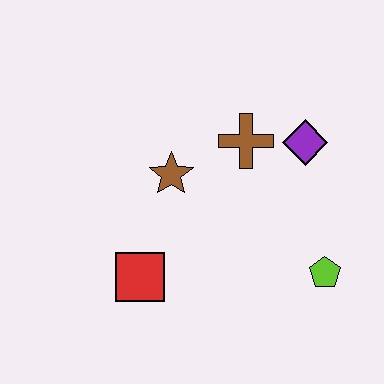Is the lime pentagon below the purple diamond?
Yes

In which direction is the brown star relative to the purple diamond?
The brown star is to the left of the purple diamond.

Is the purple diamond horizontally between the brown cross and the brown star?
No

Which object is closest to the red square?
The brown star is closest to the red square.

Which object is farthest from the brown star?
The lime pentagon is farthest from the brown star.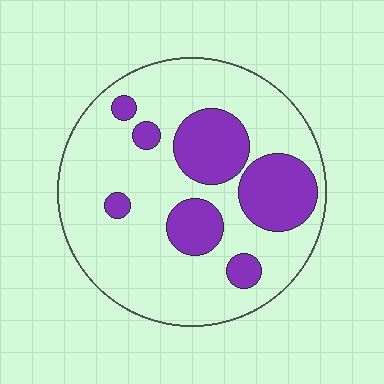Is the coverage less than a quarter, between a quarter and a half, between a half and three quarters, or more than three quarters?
Between a quarter and a half.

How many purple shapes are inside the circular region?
7.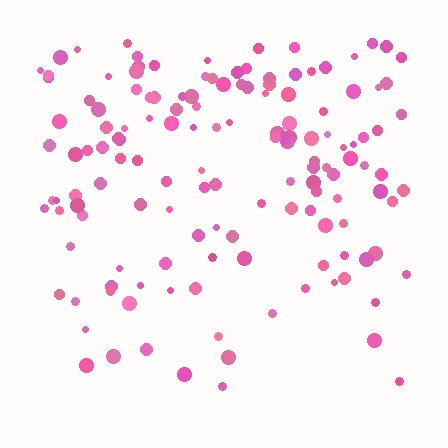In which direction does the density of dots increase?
From bottom to top, with the top side densest.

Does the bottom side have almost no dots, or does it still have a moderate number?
Still a moderate number, just noticeably fewer than the top.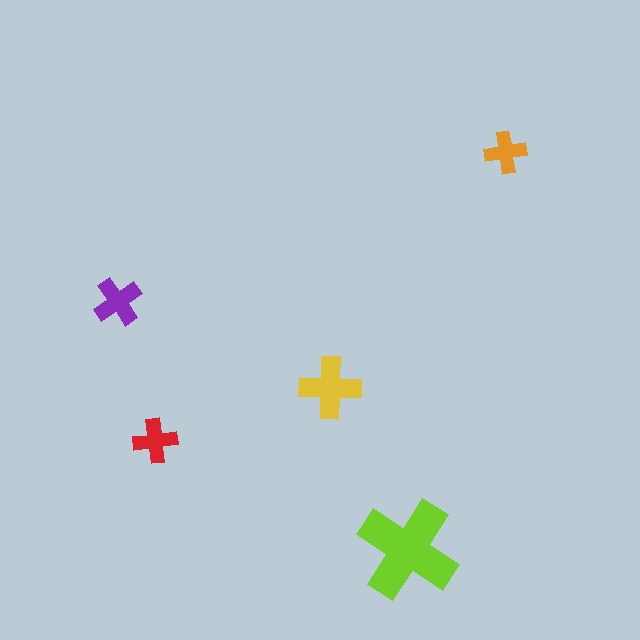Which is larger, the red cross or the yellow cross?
The yellow one.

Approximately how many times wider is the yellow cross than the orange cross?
About 1.5 times wider.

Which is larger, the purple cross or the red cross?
The purple one.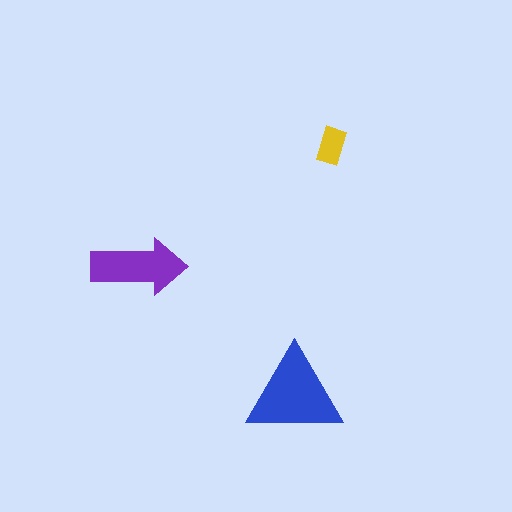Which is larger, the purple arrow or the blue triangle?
The blue triangle.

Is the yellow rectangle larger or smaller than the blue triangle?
Smaller.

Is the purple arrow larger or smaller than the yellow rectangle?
Larger.